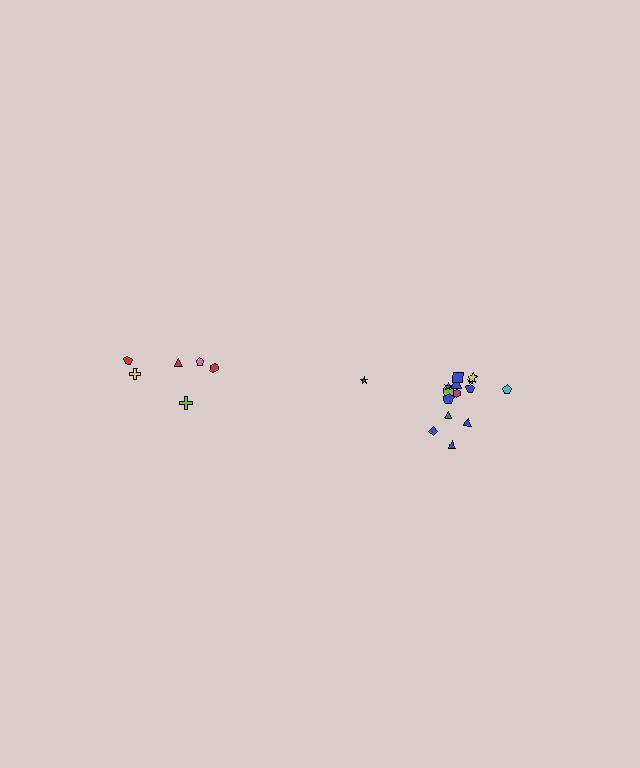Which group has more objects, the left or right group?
The right group.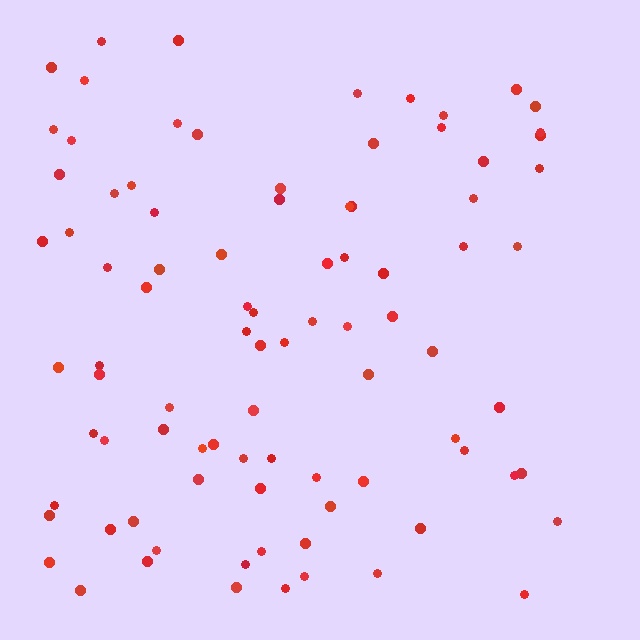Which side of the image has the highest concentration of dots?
The left.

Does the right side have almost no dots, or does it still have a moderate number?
Still a moderate number, just noticeably fewer than the left.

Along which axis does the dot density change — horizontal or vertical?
Horizontal.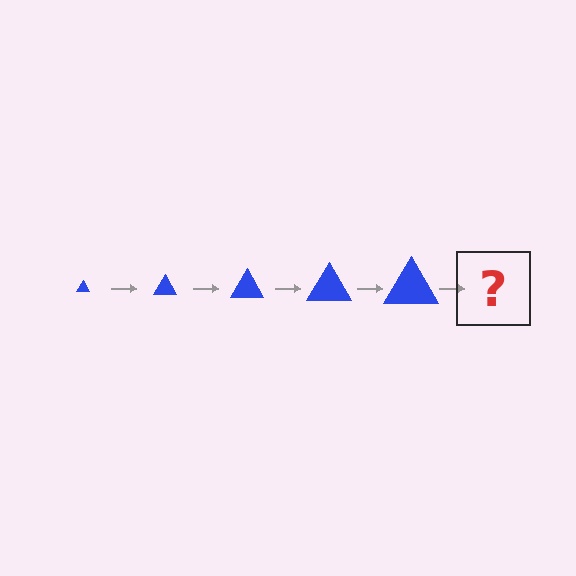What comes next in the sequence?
The next element should be a blue triangle, larger than the previous one.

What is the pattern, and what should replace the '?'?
The pattern is that the triangle gets progressively larger each step. The '?' should be a blue triangle, larger than the previous one.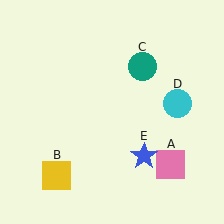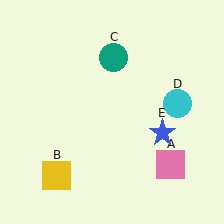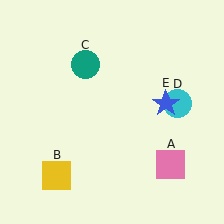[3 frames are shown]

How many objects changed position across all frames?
2 objects changed position: teal circle (object C), blue star (object E).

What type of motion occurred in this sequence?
The teal circle (object C), blue star (object E) rotated counterclockwise around the center of the scene.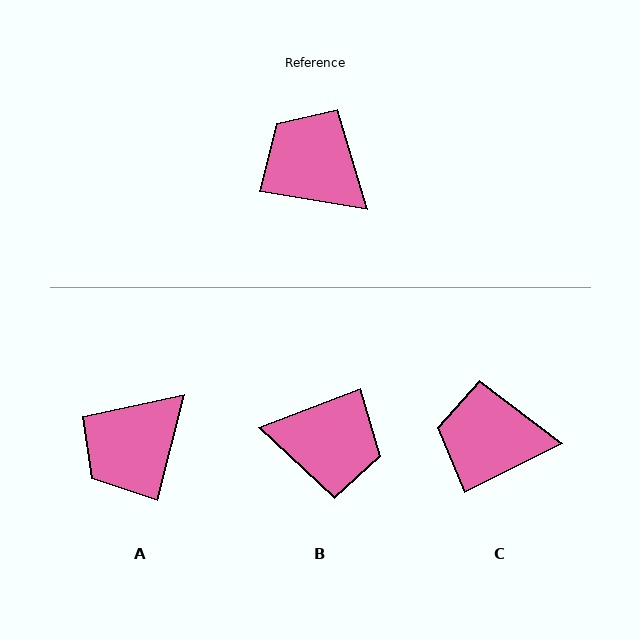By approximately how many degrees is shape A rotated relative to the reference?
Approximately 85 degrees counter-clockwise.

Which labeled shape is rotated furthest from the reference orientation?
B, about 150 degrees away.